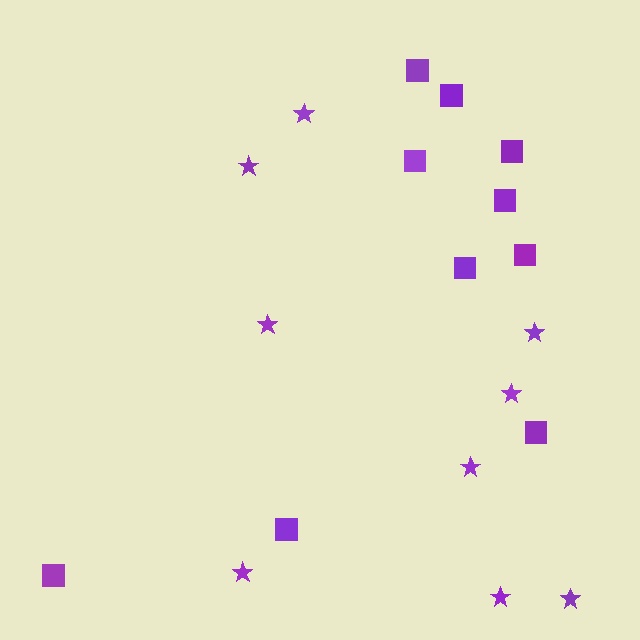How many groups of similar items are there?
There are 2 groups: one group of squares (10) and one group of stars (9).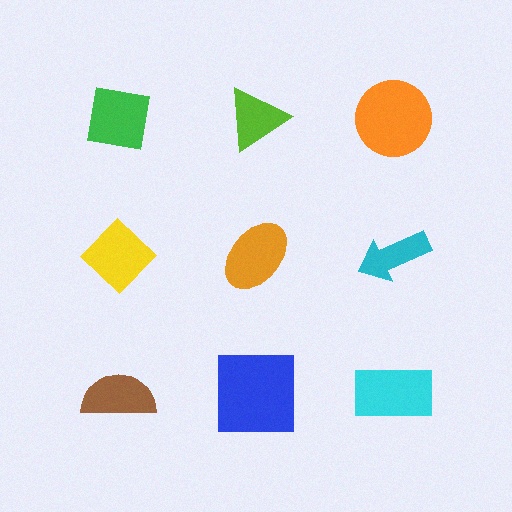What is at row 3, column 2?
A blue square.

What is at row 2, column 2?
An orange ellipse.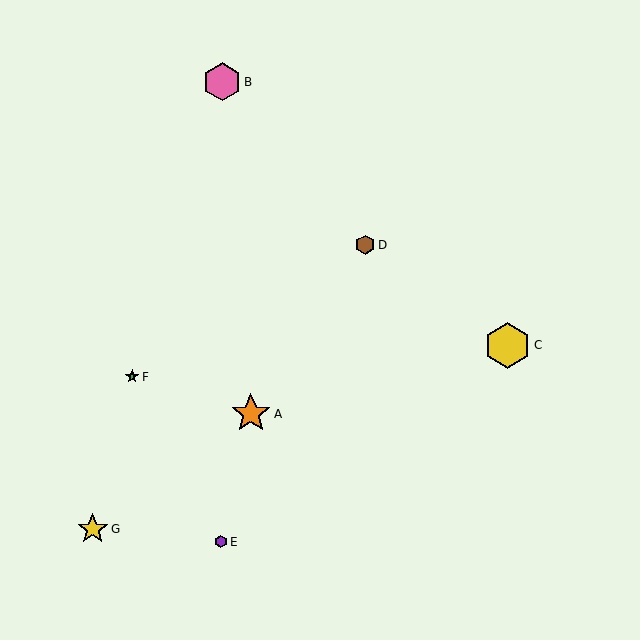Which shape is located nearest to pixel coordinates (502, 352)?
The yellow hexagon (labeled C) at (508, 345) is nearest to that location.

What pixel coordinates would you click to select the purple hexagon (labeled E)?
Click at (221, 542) to select the purple hexagon E.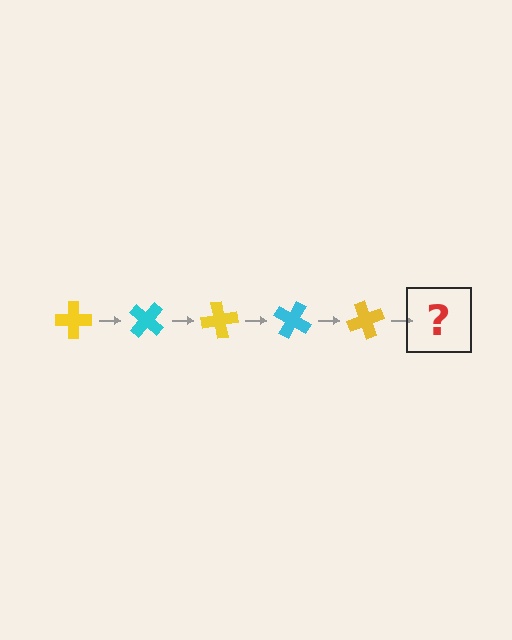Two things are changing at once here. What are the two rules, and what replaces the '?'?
The two rules are that it rotates 40 degrees each step and the color cycles through yellow and cyan. The '?' should be a cyan cross, rotated 200 degrees from the start.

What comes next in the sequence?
The next element should be a cyan cross, rotated 200 degrees from the start.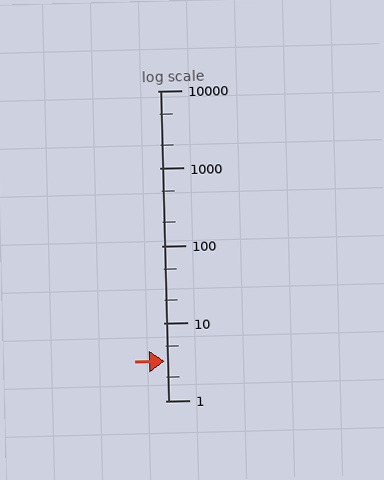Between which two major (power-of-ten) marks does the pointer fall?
The pointer is between 1 and 10.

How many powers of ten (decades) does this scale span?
The scale spans 4 decades, from 1 to 10000.